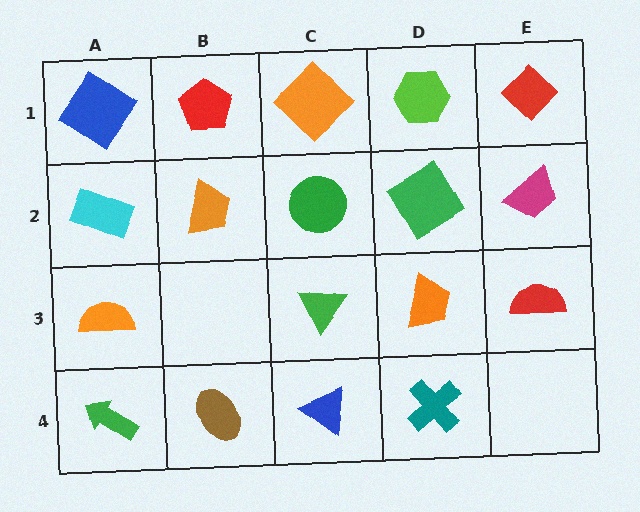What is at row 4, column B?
A brown ellipse.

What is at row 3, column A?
An orange semicircle.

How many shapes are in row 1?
5 shapes.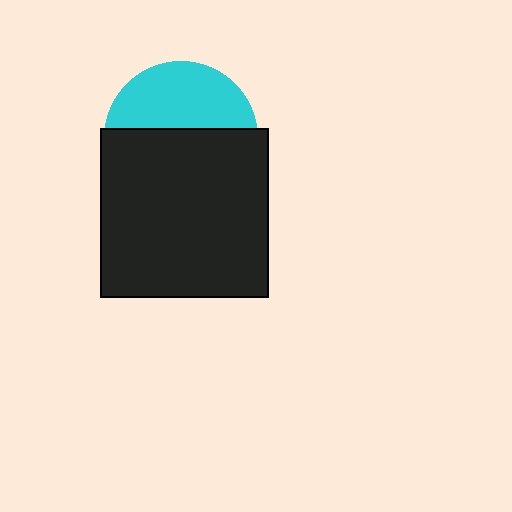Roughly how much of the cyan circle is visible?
A small part of it is visible (roughly 41%).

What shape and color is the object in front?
The object in front is a black square.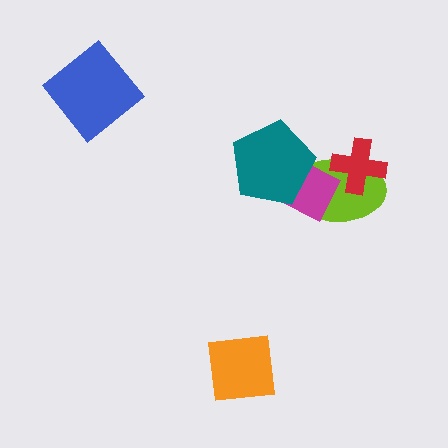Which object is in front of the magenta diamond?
The teal pentagon is in front of the magenta diamond.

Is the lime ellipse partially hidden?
Yes, it is partially covered by another shape.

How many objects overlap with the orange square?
0 objects overlap with the orange square.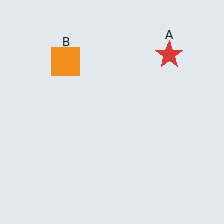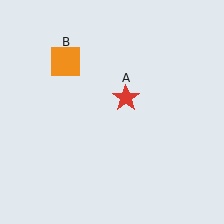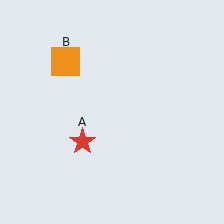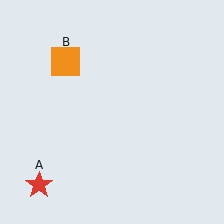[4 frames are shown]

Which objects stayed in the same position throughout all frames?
Orange square (object B) remained stationary.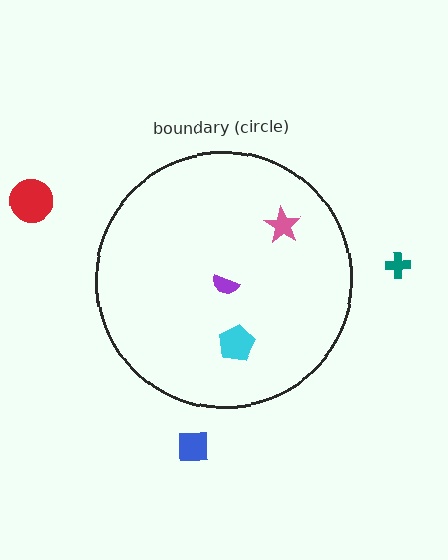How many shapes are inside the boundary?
3 inside, 3 outside.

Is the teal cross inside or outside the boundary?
Outside.